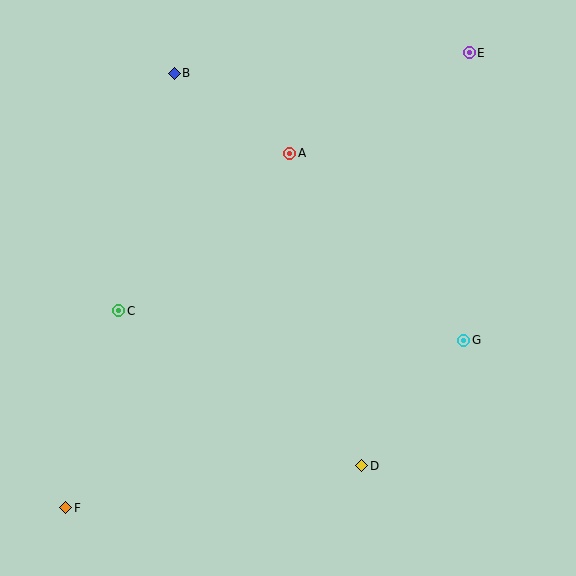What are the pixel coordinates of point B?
Point B is at (174, 73).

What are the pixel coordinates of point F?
Point F is at (66, 508).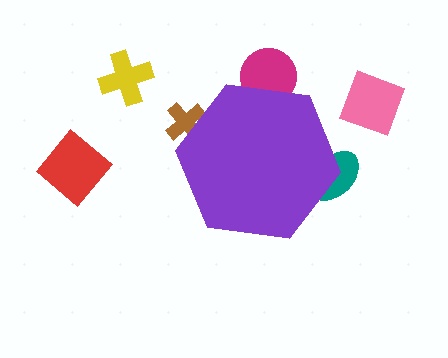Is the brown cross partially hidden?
Yes, the brown cross is partially hidden behind the purple hexagon.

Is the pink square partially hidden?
No, the pink square is fully visible.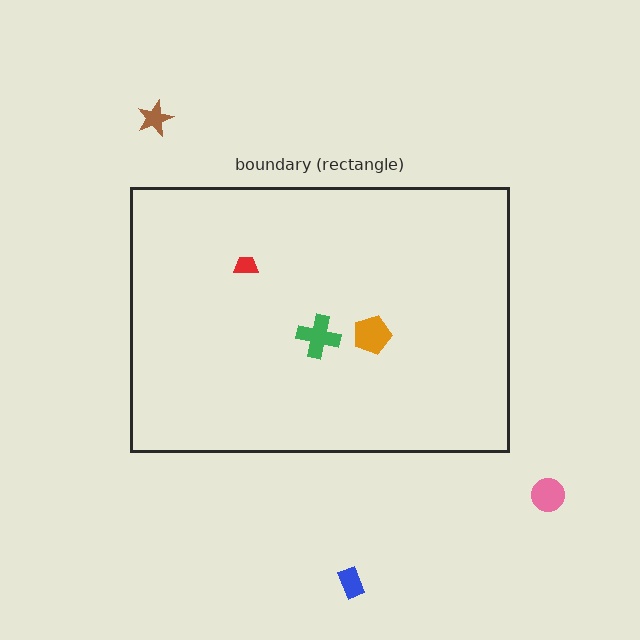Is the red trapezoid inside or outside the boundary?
Inside.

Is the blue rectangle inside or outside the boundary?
Outside.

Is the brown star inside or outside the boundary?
Outside.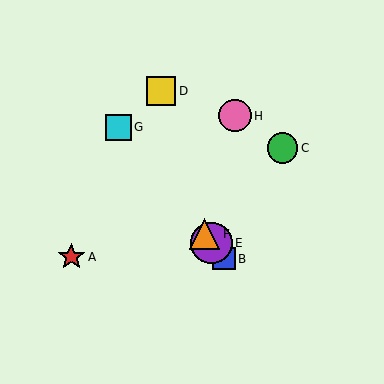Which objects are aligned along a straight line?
Objects B, E, F, G are aligned along a straight line.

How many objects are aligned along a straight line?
4 objects (B, E, F, G) are aligned along a straight line.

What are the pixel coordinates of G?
Object G is at (118, 127).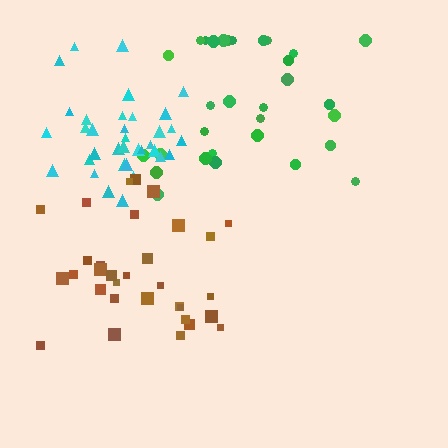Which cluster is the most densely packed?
Cyan.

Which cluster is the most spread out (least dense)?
Green.